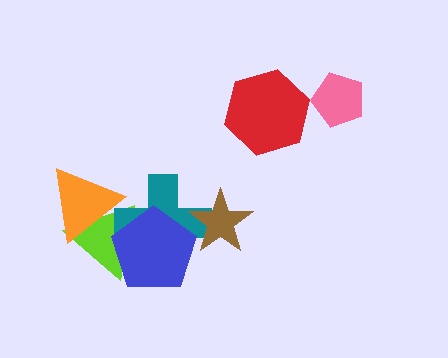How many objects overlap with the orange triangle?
2 objects overlap with the orange triangle.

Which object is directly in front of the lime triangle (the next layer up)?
The orange triangle is directly in front of the lime triangle.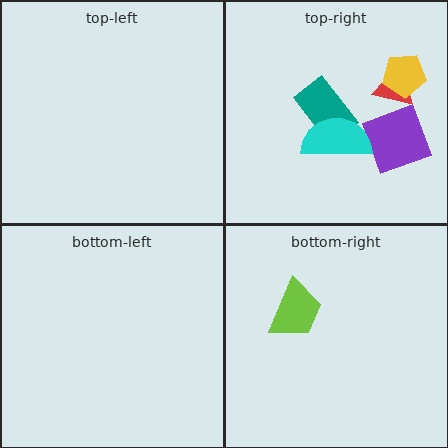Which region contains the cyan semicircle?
The top-right region.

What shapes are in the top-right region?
The teal rectangle, the purple diamond, the cyan semicircle, the red triangle, the yellow pentagon.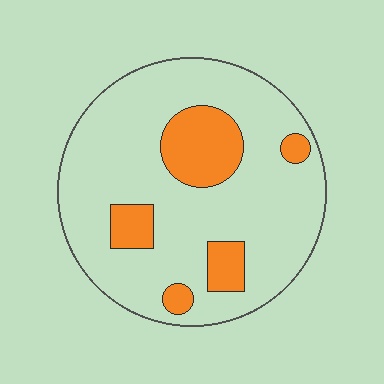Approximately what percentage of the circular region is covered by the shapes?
Approximately 20%.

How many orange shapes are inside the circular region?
5.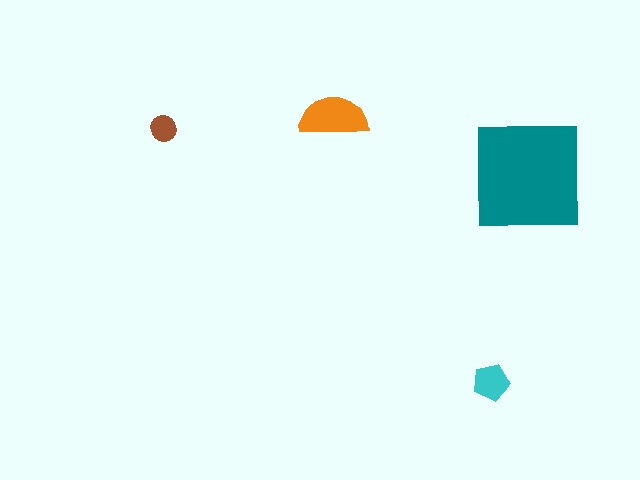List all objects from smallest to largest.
The brown circle, the cyan pentagon, the orange semicircle, the teal square.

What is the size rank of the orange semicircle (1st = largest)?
2nd.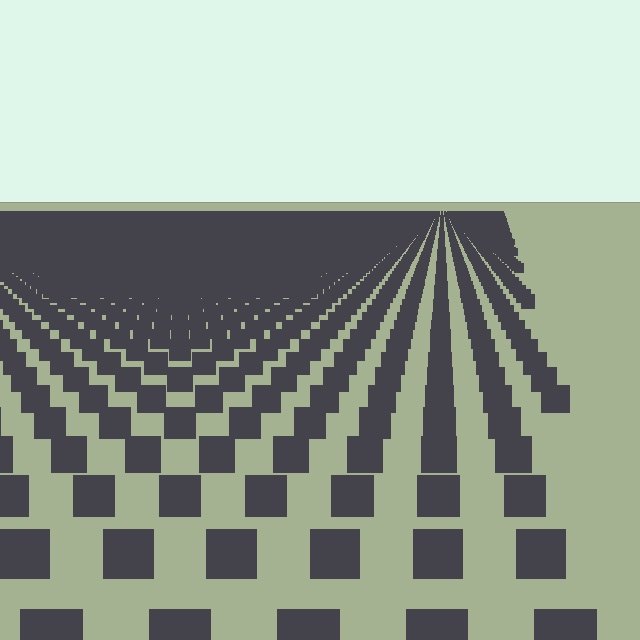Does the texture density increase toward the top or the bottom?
Density increases toward the top.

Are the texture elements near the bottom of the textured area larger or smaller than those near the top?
Larger. Near the bottom, elements are closer to the viewer and appear at a bigger on-screen size.